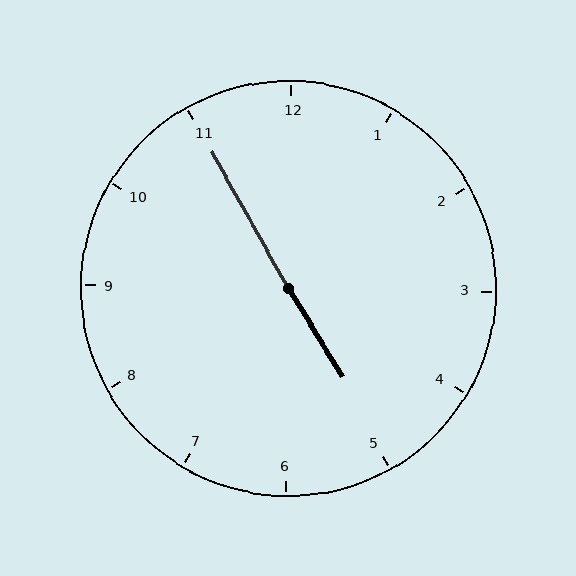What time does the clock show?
4:55.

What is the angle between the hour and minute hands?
Approximately 178 degrees.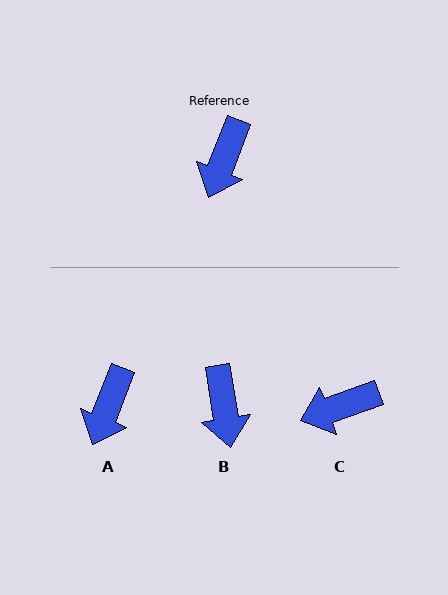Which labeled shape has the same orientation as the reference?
A.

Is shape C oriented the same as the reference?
No, it is off by about 49 degrees.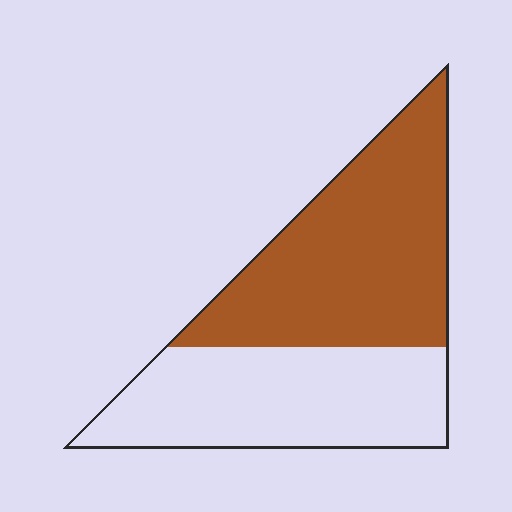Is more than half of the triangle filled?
Yes.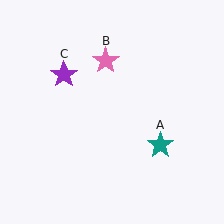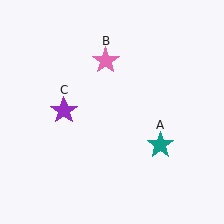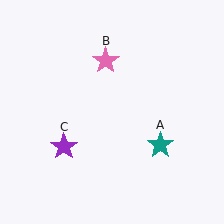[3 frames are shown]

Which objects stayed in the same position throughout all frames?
Teal star (object A) and pink star (object B) remained stationary.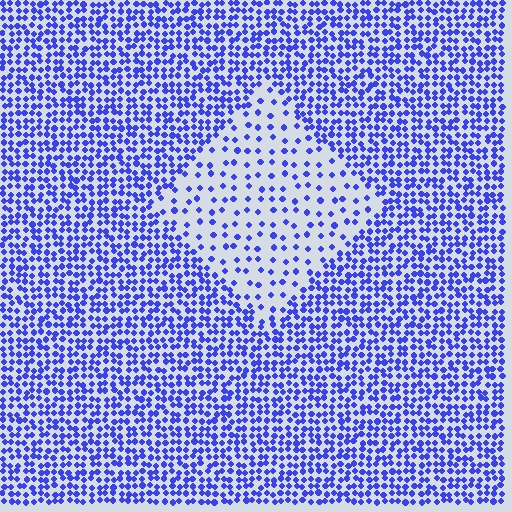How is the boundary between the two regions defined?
The boundary is defined by a change in element density (approximately 2.7x ratio). All elements are the same color, size, and shape.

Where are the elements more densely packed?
The elements are more densely packed outside the diamond boundary.